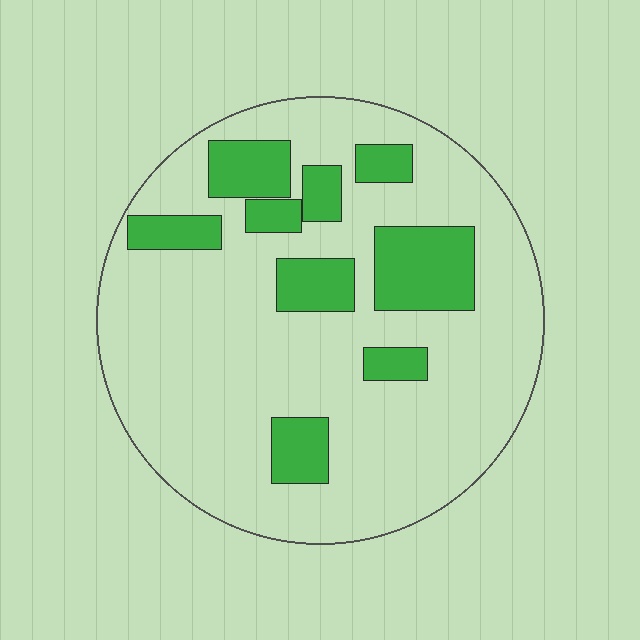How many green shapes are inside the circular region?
9.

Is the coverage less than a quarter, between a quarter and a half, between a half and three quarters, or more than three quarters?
Less than a quarter.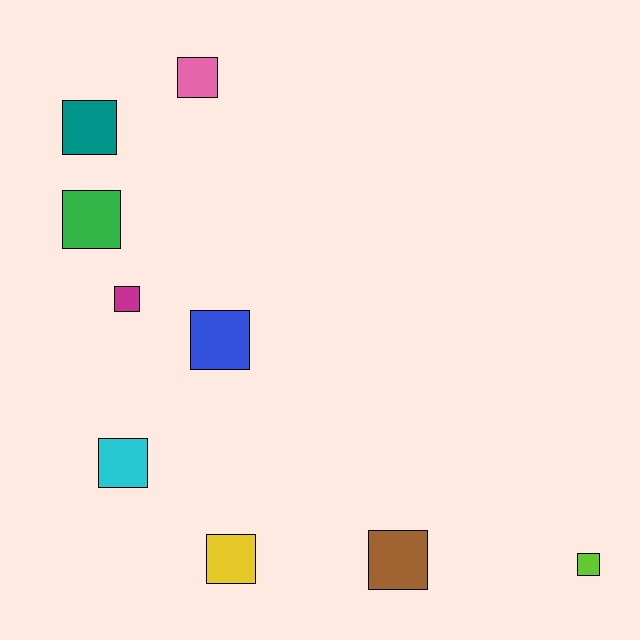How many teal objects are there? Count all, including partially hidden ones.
There is 1 teal object.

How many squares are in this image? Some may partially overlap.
There are 9 squares.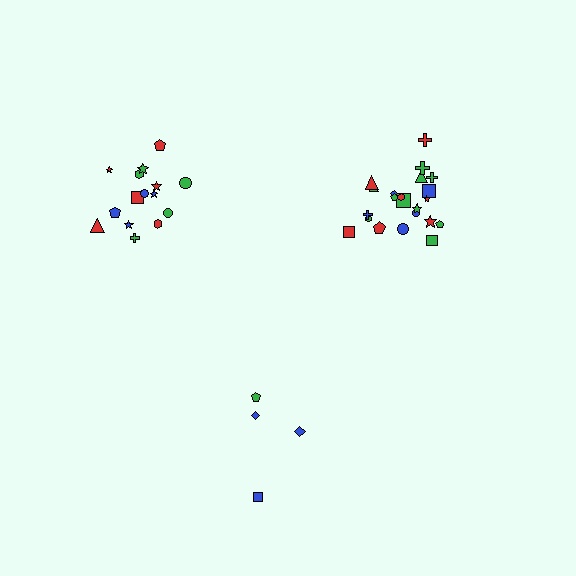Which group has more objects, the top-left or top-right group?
The top-right group.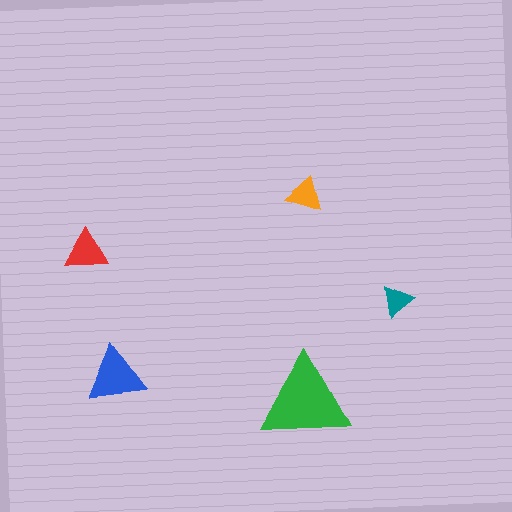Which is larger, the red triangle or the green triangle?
The green one.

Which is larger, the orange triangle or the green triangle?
The green one.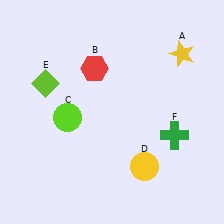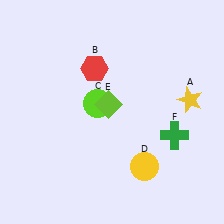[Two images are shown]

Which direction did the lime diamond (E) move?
The lime diamond (E) moved right.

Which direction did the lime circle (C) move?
The lime circle (C) moved right.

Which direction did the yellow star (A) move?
The yellow star (A) moved down.